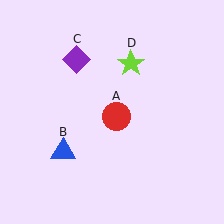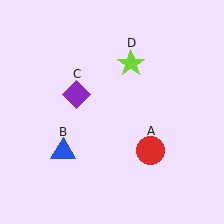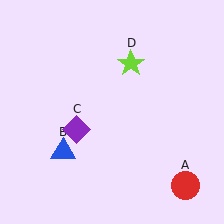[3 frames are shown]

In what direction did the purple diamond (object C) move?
The purple diamond (object C) moved down.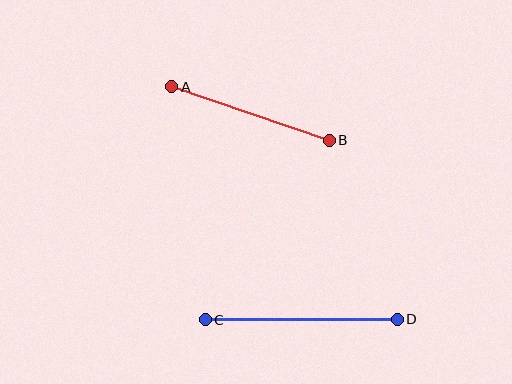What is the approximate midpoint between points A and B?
The midpoint is at approximately (250, 114) pixels.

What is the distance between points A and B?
The distance is approximately 166 pixels.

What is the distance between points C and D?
The distance is approximately 192 pixels.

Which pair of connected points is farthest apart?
Points C and D are farthest apart.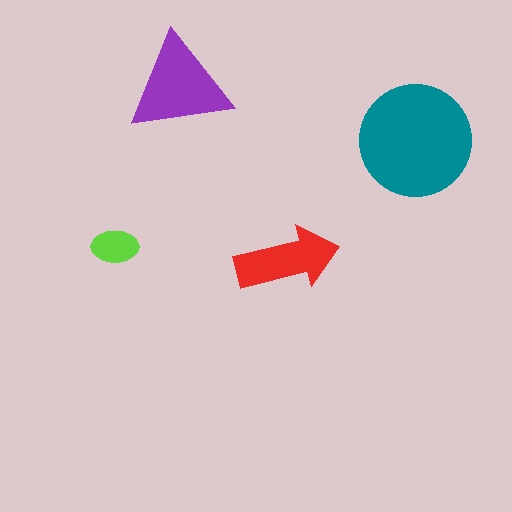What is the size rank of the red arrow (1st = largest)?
3rd.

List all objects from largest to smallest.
The teal circle, the purple triangle, the red arrow, the lime ellipse.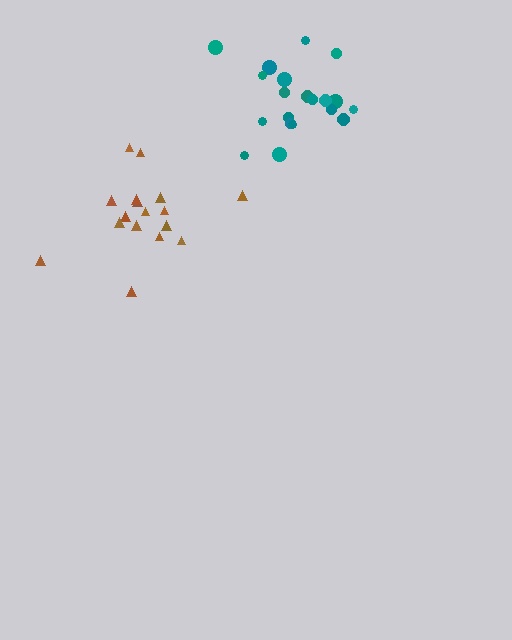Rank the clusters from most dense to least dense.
teal, brown.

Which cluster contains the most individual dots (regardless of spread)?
Teal (20).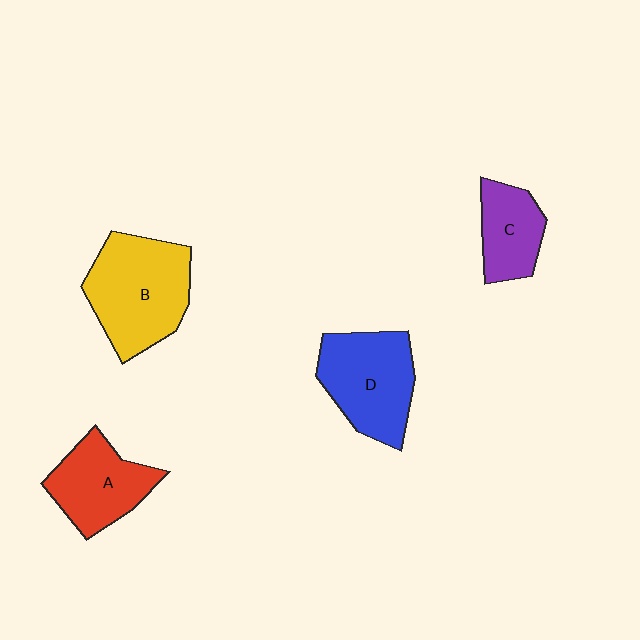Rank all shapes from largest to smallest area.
From largest to smallest: B (yellow), D (blue), A (red), C (purple).